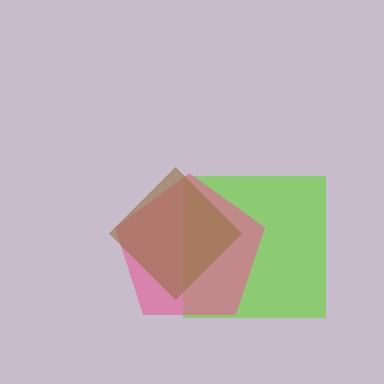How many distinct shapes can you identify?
There are 3 distinct shapes: a lime square, a pink pentagon, a brown diamond.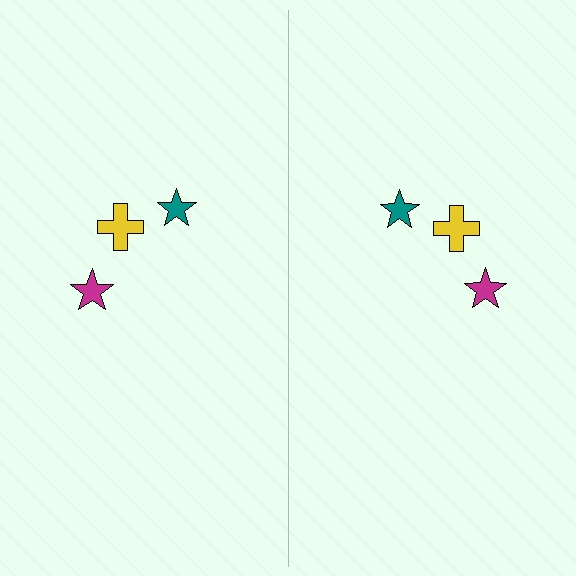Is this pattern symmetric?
Yes, this pattern has bilateral (reflection) symmetry.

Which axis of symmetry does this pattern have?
The pattern has a vertical axis of symmetry running through the center of the image.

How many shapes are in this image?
There are 6 shapes in this image.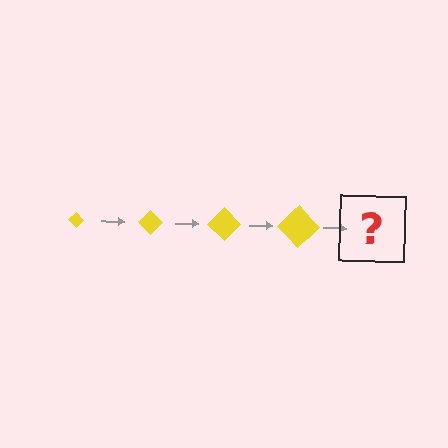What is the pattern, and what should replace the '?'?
The pattern is that the diamond gets progressively larger each step. The '?' should be a yellow diamond, larger than the previous one.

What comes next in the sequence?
The next element should be a yellow diamond, larger than the previous one.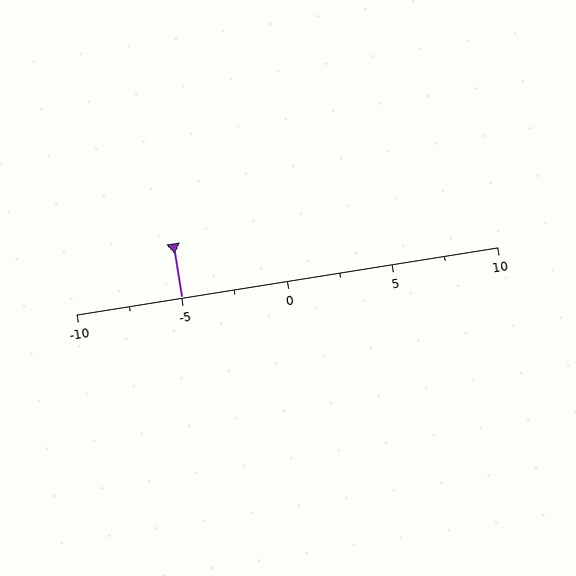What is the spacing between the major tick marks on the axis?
The major ticks are spaced 5 apart.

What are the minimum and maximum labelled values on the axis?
The axis runs from -10 to 10.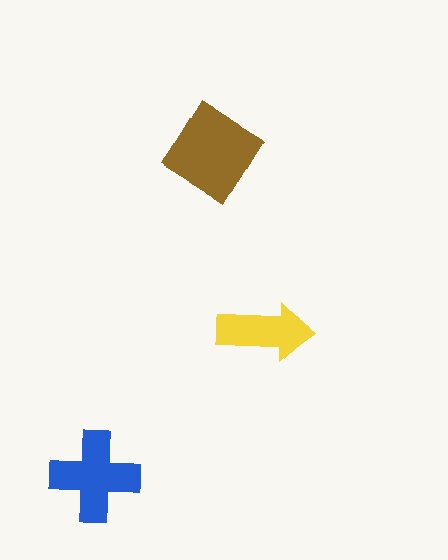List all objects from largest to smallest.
The brown diamond, the blue cross, the yellow arrow.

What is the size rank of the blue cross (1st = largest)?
2nd.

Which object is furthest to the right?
The yellow arrow is rightmost.